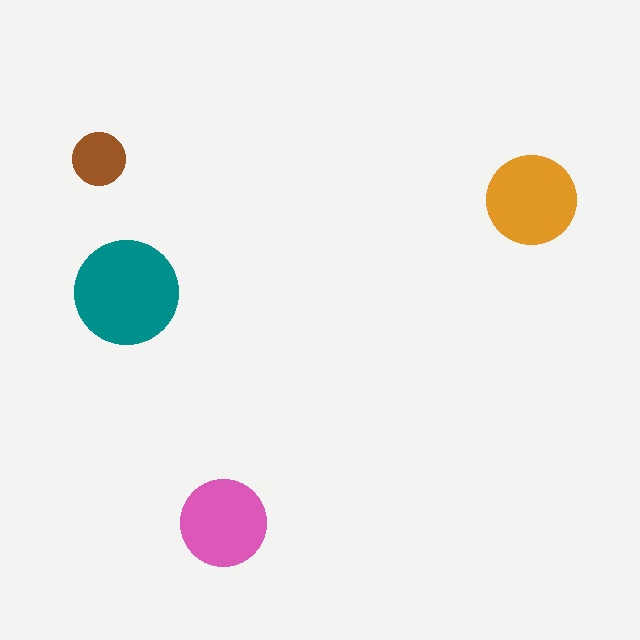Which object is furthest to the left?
The brown circle is leftmost.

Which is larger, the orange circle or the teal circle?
The teal one.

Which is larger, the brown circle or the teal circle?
The teal one.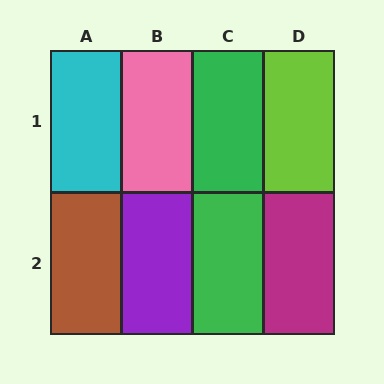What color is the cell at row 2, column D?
Magenta.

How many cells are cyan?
1 cell is cyan.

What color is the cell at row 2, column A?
Brown.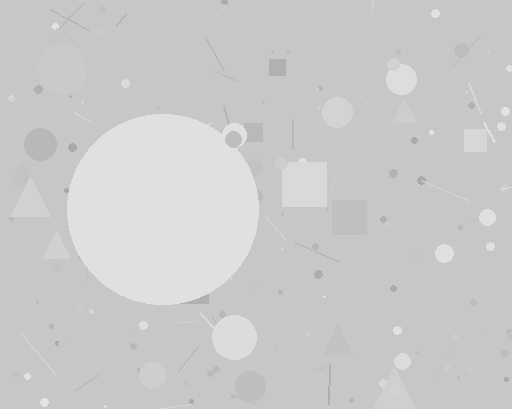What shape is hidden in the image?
A circle is hidden in the image.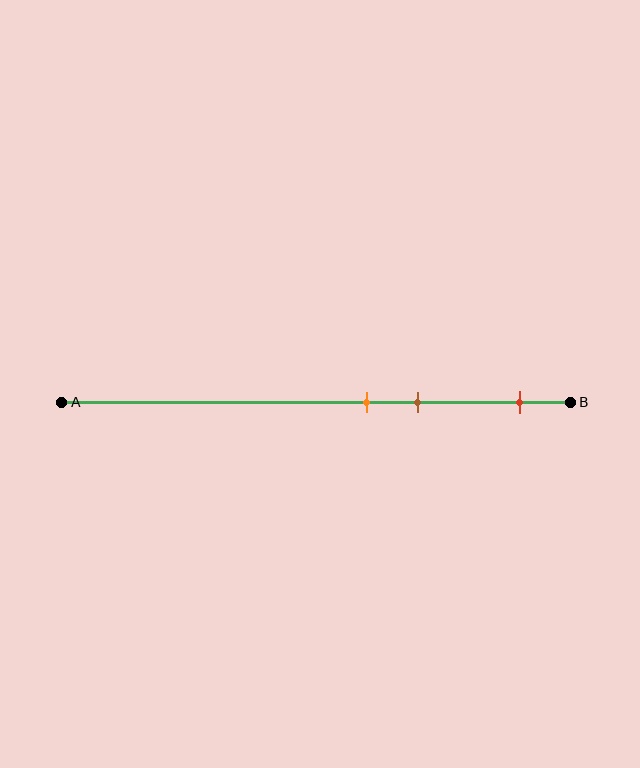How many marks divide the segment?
There are 3 marks dividing the segment.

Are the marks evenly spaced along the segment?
No, the marks are not evenly spaced.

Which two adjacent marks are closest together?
The orange and brown marks are the closest adjacent pair.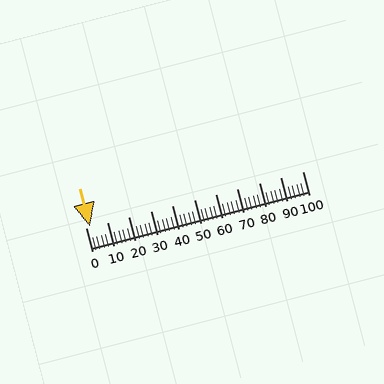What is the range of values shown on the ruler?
The ruler shows values from 0 to 100.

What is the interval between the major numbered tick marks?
The major tick marks are spaced 10 units apart.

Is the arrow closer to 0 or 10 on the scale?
The arrow is closer to 0.